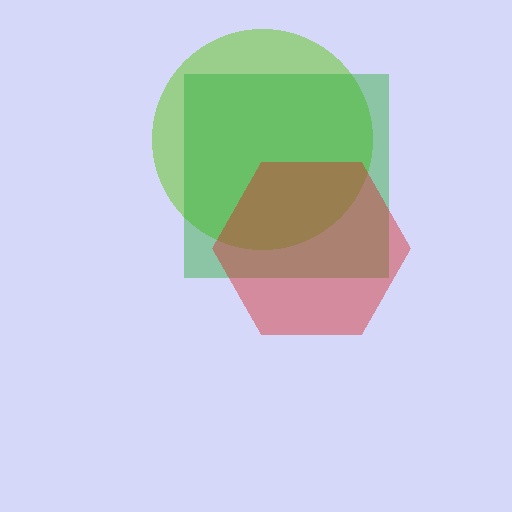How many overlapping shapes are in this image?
There are 3 overlapping shapes in the image.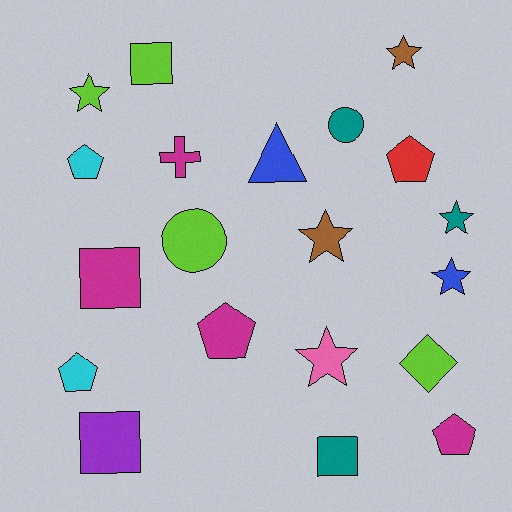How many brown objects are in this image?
There are 2 brown objects.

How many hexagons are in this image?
There are no hexagons.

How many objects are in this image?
There are 20 objects.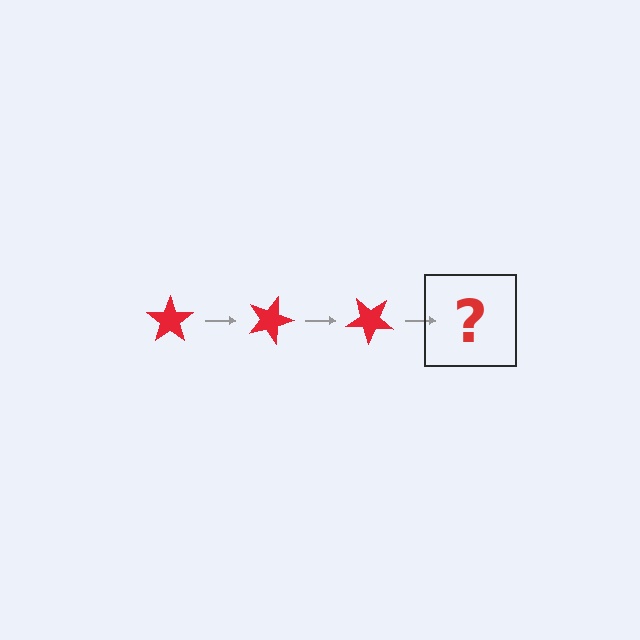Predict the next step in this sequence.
The next step is a red star rotated 60 degrees.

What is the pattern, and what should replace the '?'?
The pattern is that the star rotates 20 degrees each step. The '?' should be a red star rotated 60 degrees.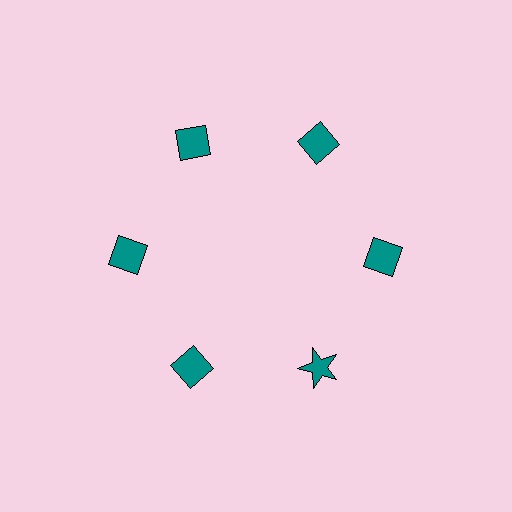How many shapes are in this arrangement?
There are 6 shapes arranged in a ring pattern.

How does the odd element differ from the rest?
It has a different shape: star instead of diamond.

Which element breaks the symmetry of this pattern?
The teal star at roughly the 5 o'clock position breaks the symmetry. All other shapes are teal diamonds.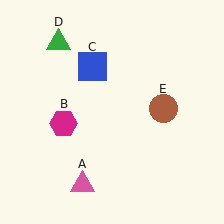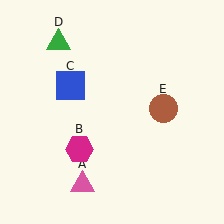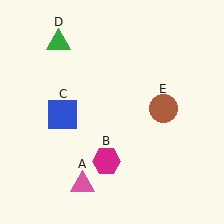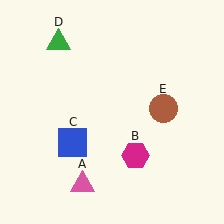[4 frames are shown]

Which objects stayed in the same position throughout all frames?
Pink triangle (object A) and green triangle (object D) and brown circle (object E) remained stationary.